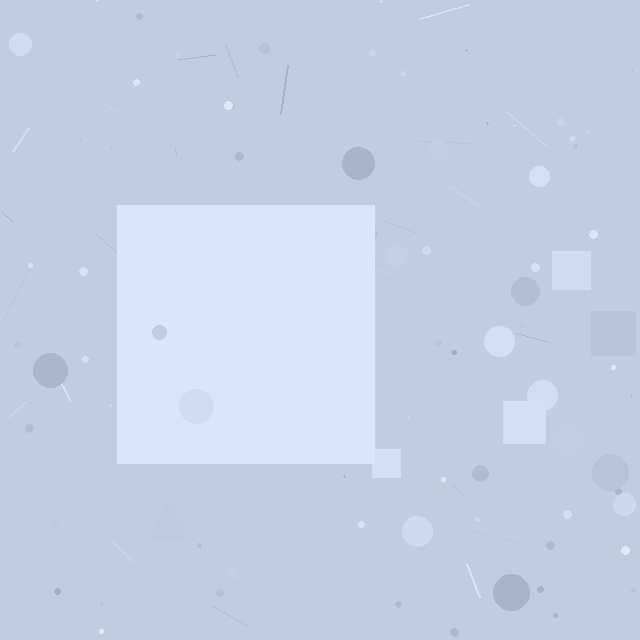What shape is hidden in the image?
A square is hidden in the image.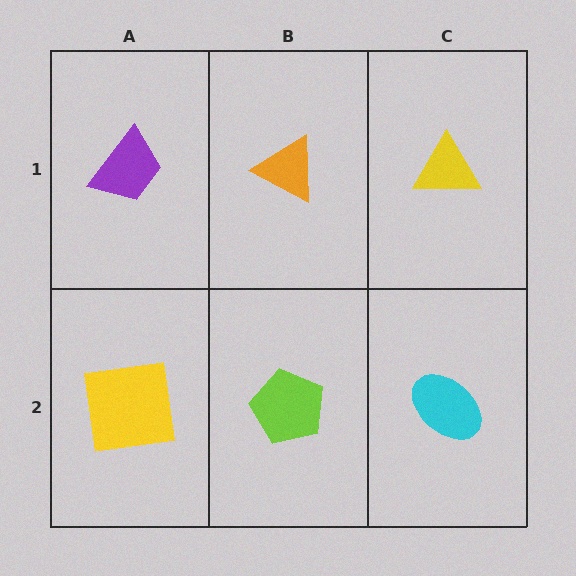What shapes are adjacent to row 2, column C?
A yellow triangle (row 1, column C), a lime pentagon (row 2, column B).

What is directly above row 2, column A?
A purple trapezoid.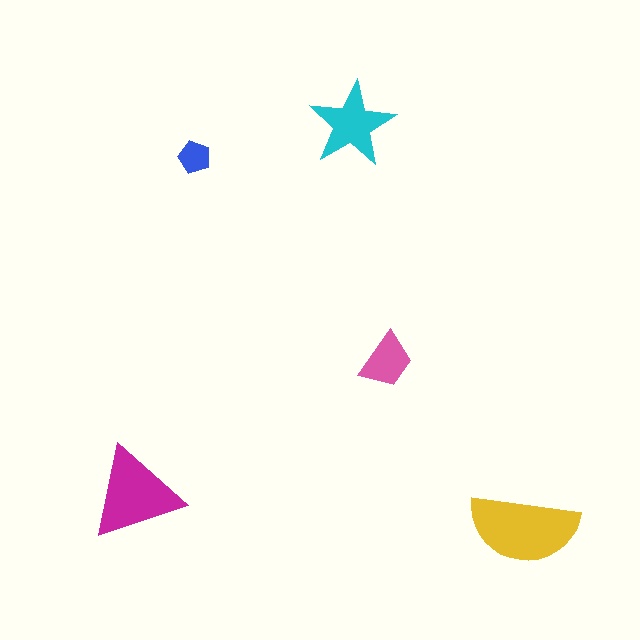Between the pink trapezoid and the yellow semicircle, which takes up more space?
The yellow semicircle.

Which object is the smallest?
The blue pentagon.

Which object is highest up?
The cyan star is topmost.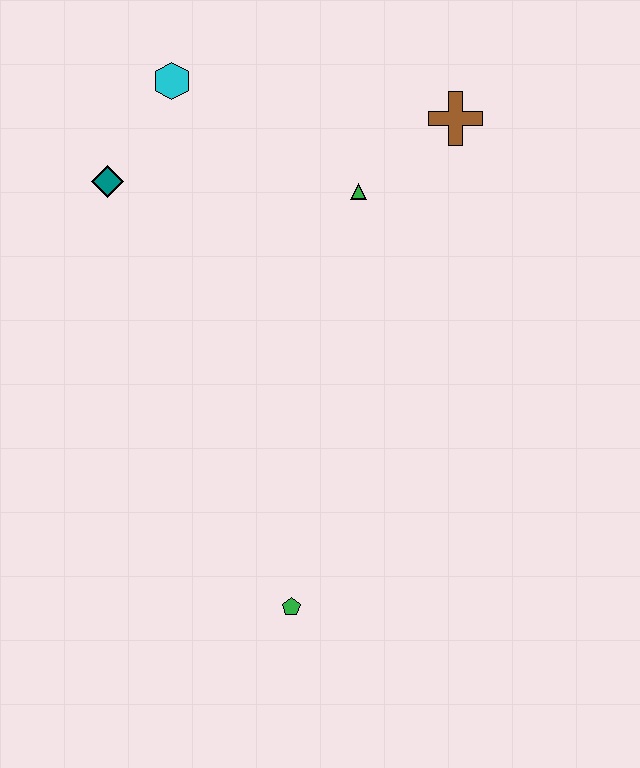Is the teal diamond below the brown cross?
Yes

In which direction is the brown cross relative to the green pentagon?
The brown cross is above the green pentagon.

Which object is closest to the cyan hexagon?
The teal diamond is closest to the cyan hexagon.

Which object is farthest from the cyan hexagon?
The green pentagon is farthest from the cyan hexagon.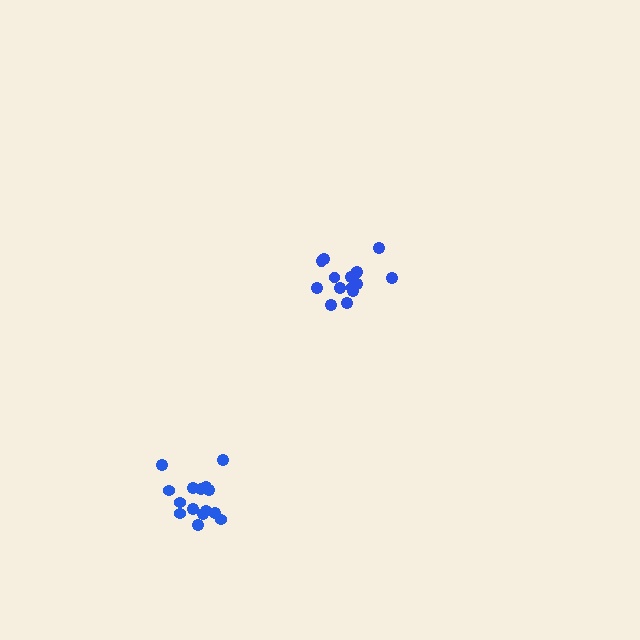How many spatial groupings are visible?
There are 2 spatial groupings.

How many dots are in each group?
Group 1: 15 dots, Group 2: 15 dots (30 total).